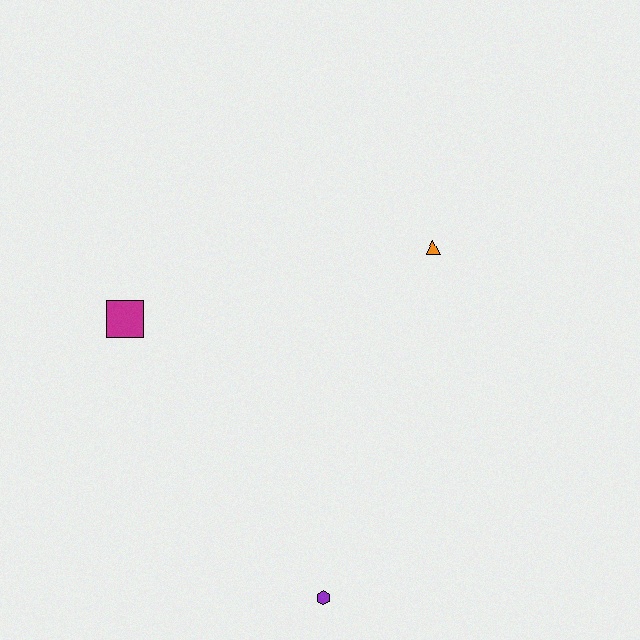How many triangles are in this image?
There is 1 triangle.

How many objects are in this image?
There are 3 objects.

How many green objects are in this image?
There are no green objects.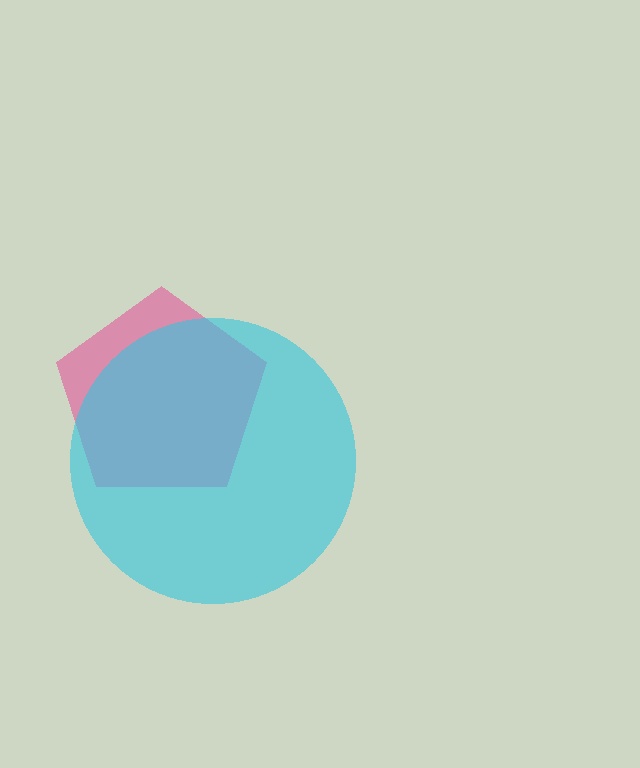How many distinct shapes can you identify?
There are 2 distinct shapes: a pink pentagon, a cyan circle.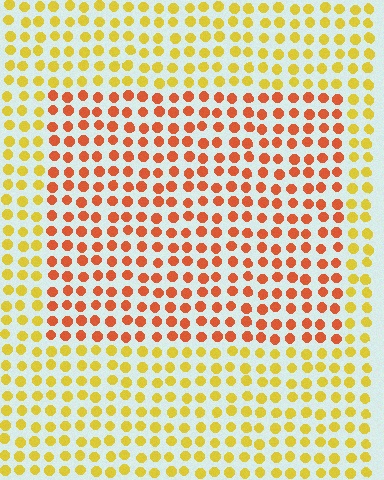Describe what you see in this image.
The image is filled with small yellow elements in a uniform arrangement. A rectangle-shaped region is visible where the elements are tinted to a slightly different hue, forming a subtle color boundary.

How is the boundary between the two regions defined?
The boundary is defined purely by a slight shift in hue (about 40 degrees). Spacing, size, and orientation are identical on both sides.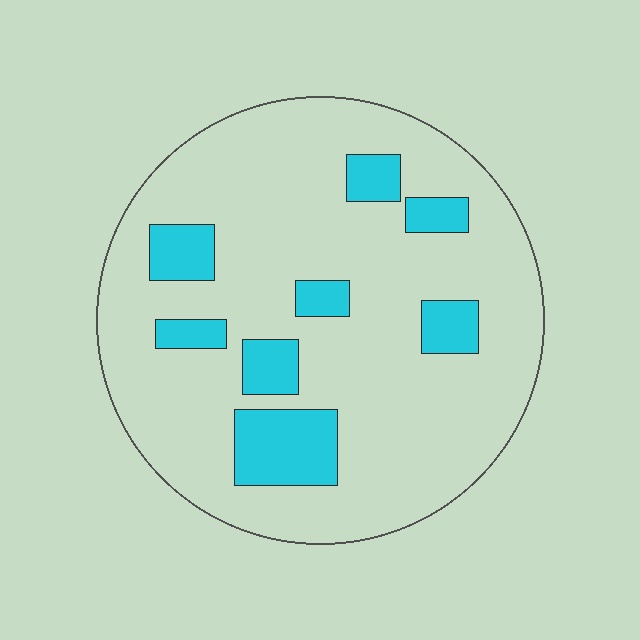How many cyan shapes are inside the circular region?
8.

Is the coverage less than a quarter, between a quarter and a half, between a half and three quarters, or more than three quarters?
Less than a quarter.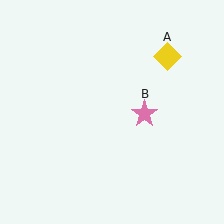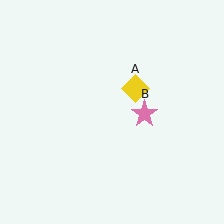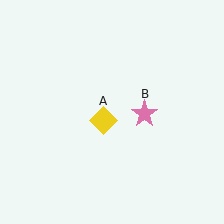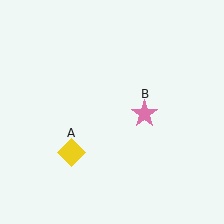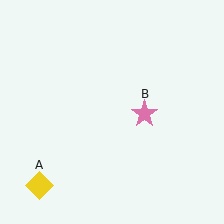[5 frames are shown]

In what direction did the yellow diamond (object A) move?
The yellow diamond (object A) moved down and to the left.